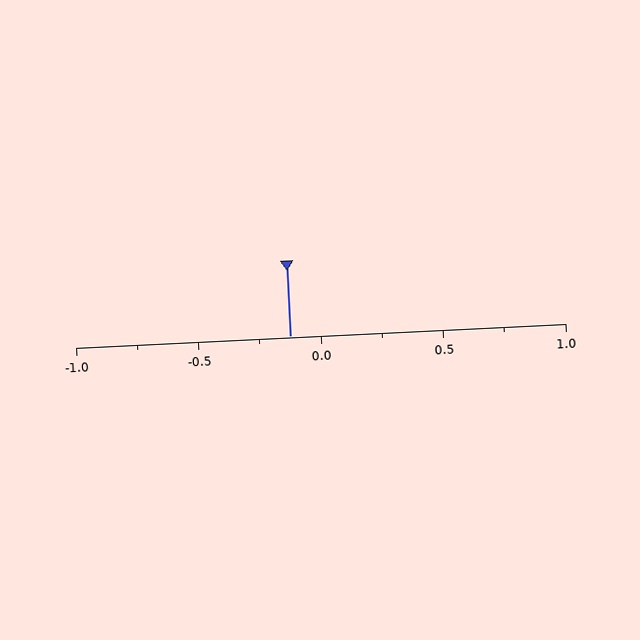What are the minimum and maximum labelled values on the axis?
The axis runs from -1.0 to 1.0.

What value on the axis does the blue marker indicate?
The marker indicates approximately -0.12.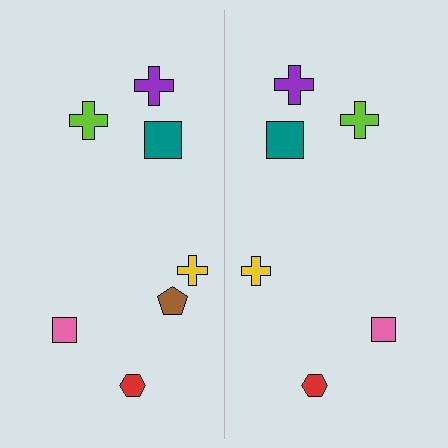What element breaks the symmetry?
A brown pentagon is missing from the right side.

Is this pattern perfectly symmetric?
No, the pattern is not perfectly symmetric. A brown pentagon is missing from the right side.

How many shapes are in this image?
There are 13 shapes in this image.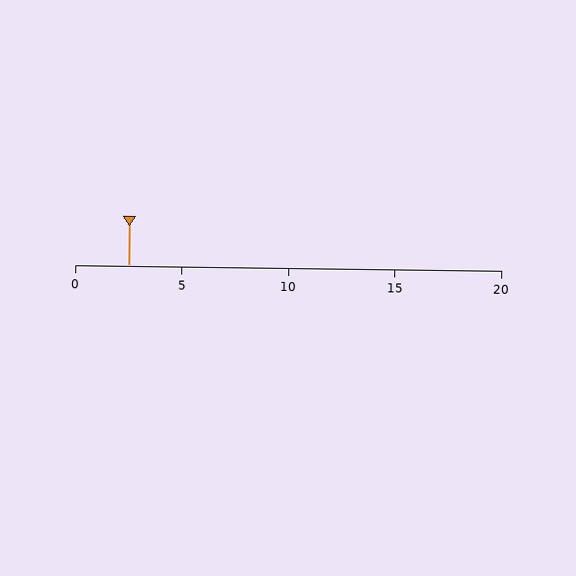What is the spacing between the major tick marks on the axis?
The major ticks are spaced 5 apart.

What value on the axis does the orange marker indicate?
The marker indicates approximately 2.5.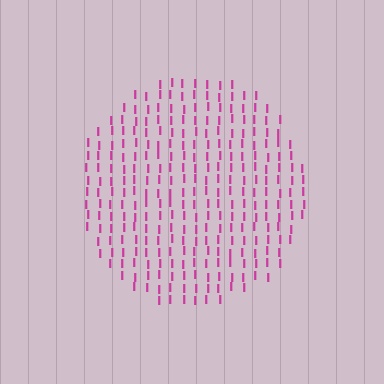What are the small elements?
The small elements are letter I's.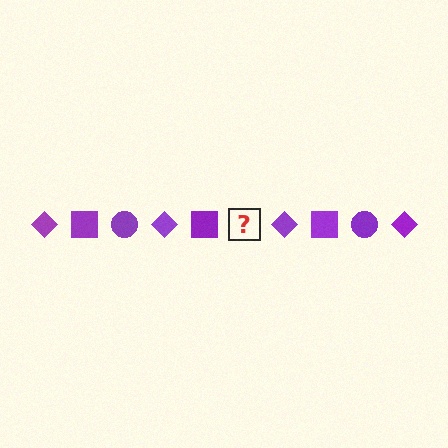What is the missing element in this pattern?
The missing element is a purple circle.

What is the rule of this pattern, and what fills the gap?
The rule is that the pattern cycles through diamond, square, circle shapes in purple. The gap should be filled with a purple circle.